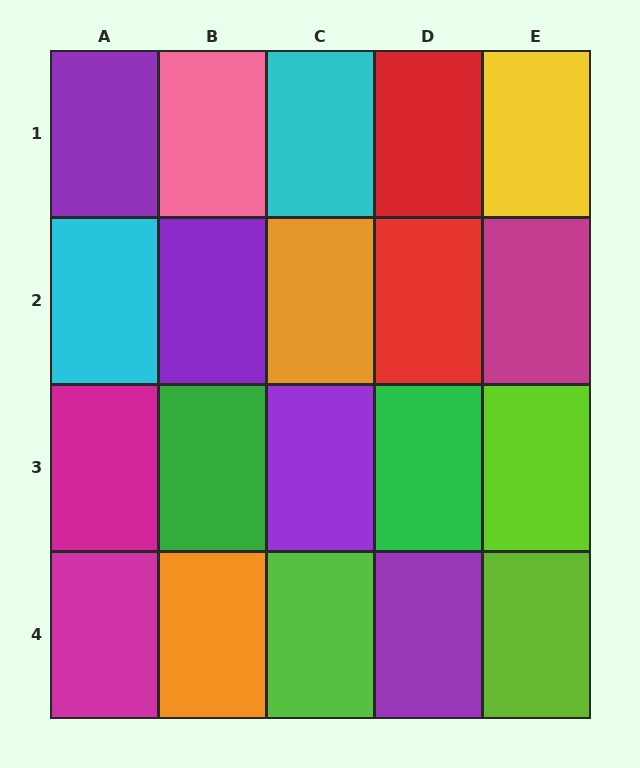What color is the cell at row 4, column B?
Orange.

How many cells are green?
2 cells are green.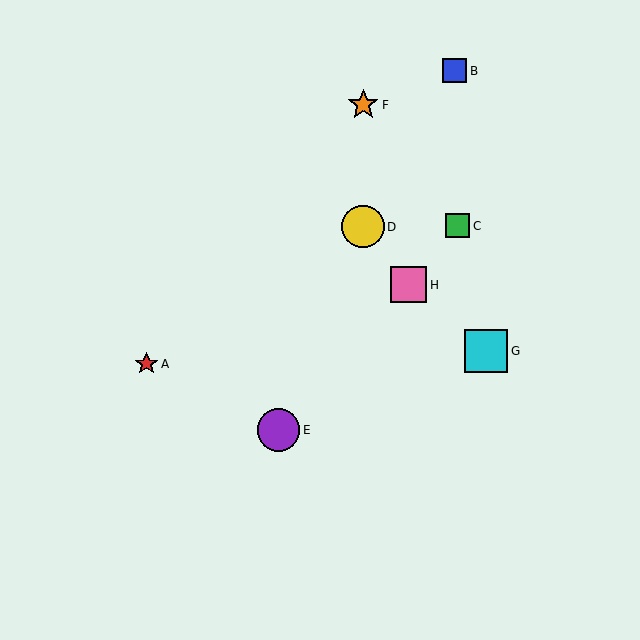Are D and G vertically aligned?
No, D is at x≈363 and G is at x≈486.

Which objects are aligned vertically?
Objects D, F are aligned vertically.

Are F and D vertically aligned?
Yes, both are at x≈363.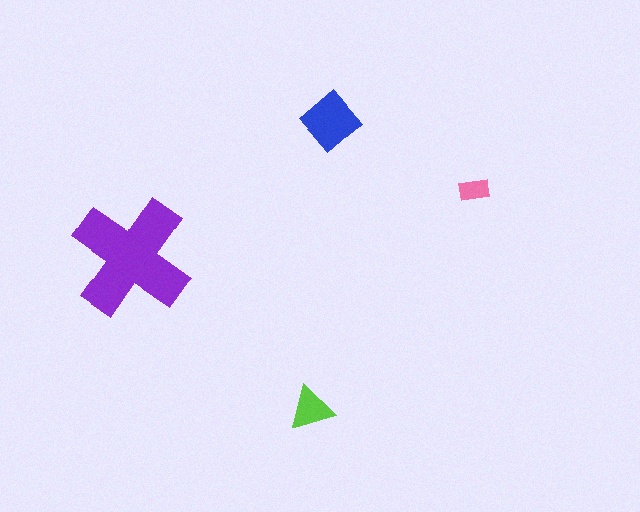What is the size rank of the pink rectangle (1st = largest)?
4th.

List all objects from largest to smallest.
The purple cross, the blue diamond, the lime triangle, the pink rectangle.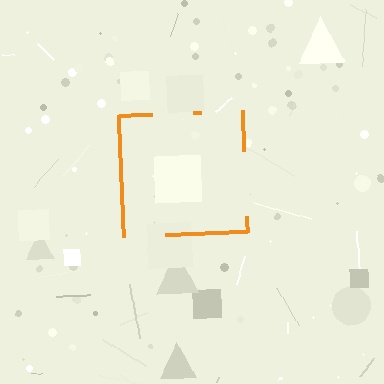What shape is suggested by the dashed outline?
The dashed outline suggests a square.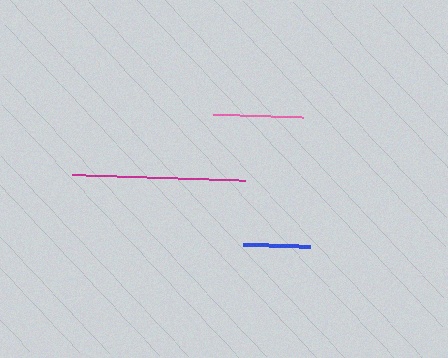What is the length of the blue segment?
The blue segment is approximately 66 pixels long.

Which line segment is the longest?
The magenta line is the longest at approximately 172 pixels.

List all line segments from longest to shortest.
From longest to shortest: magenta, pink, blue.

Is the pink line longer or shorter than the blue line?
The pink line is longer than the blue line.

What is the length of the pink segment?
The pink segment is approximately 90 pixels long.